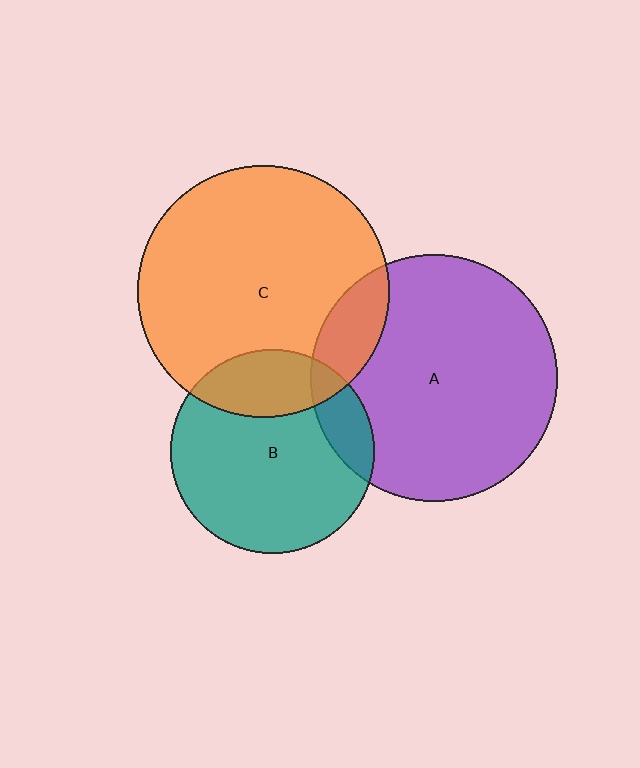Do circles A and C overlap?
Yes.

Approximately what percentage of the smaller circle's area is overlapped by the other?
Approximately 15%.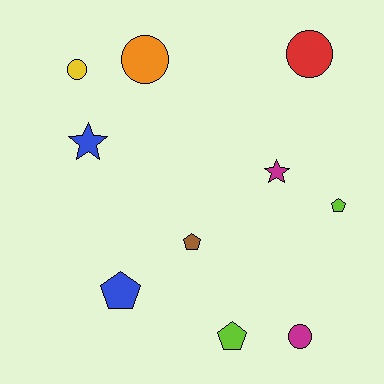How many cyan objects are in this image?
There are no cyan objects.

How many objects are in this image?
There are 10 objects.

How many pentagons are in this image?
There are 4 pentagons.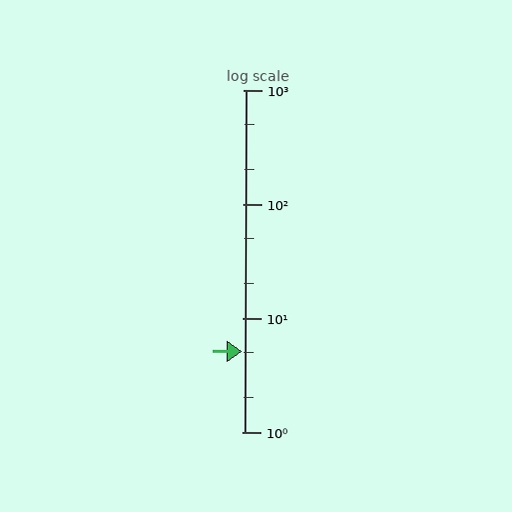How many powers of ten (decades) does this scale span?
The scale spans 3 decades, from 1 to 1000.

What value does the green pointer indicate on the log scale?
The pointer indicates approximately 5.1.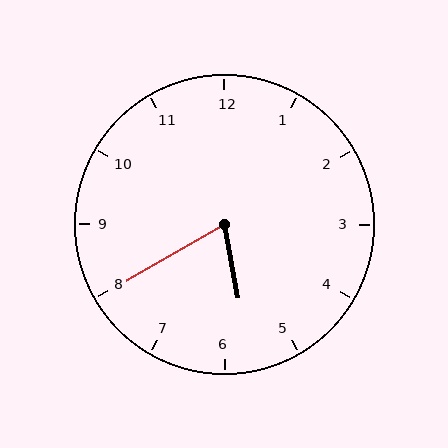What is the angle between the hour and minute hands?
Approximately 70 degrees.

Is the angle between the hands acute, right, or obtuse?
It is acute.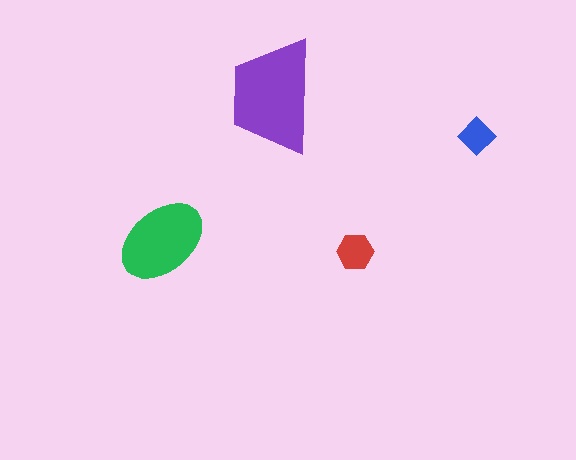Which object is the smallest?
The blue diamond.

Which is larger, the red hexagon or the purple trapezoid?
The purple trapezoid.